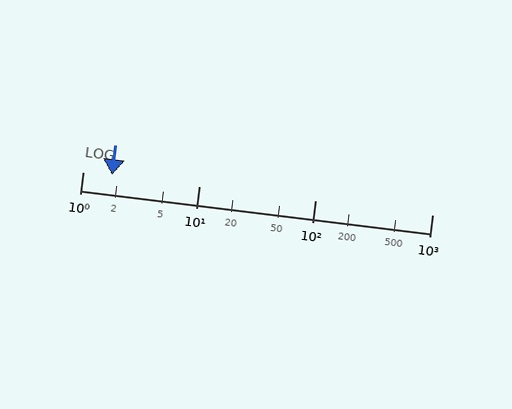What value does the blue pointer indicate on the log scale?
The pointer indicates approximately 1.8.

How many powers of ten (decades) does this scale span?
The scale spans 3 decades, from 1 to 1000.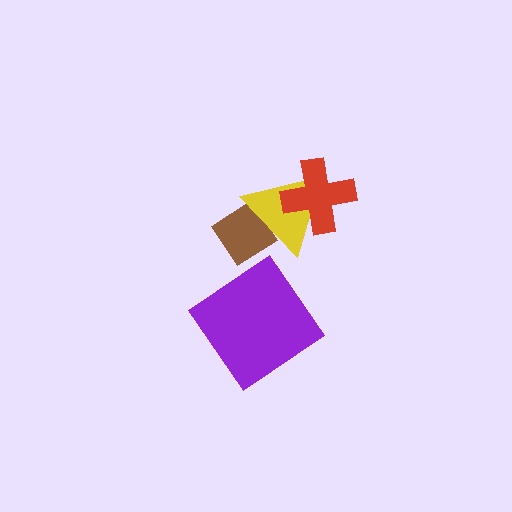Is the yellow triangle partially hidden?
Yes, it is partially covered by another shape.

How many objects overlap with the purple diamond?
0 objects overlap with the purple diamond.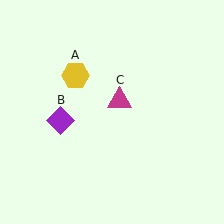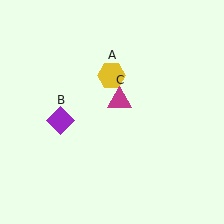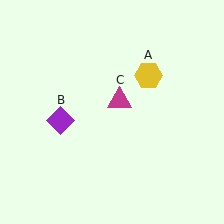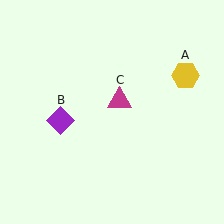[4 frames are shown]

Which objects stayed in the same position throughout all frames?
Purple diamond (object B) and magenta triangle (object C) remained stationary.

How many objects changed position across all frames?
1 object changed position: yellow hexagon (object A).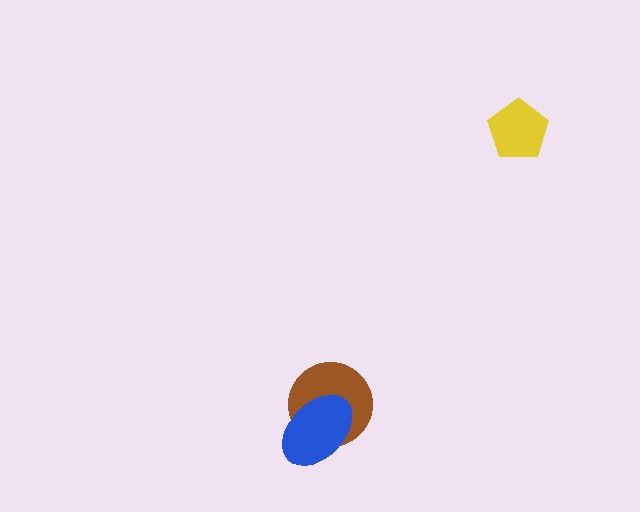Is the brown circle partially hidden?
Yes, it is partially covered by another shape.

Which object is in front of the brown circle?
The blue ellipse is in front of the brown circle.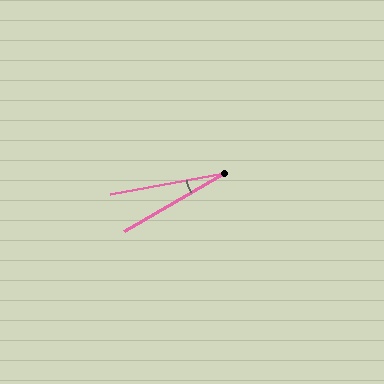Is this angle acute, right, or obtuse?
It is acute.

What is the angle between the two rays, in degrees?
Approximately 20 degrees.